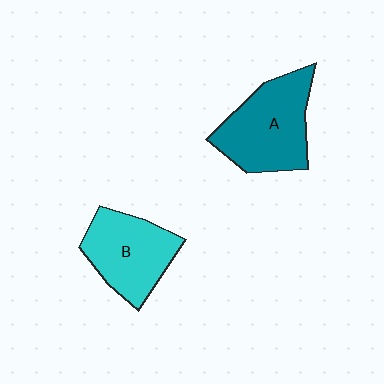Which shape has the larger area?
Shape A (teal).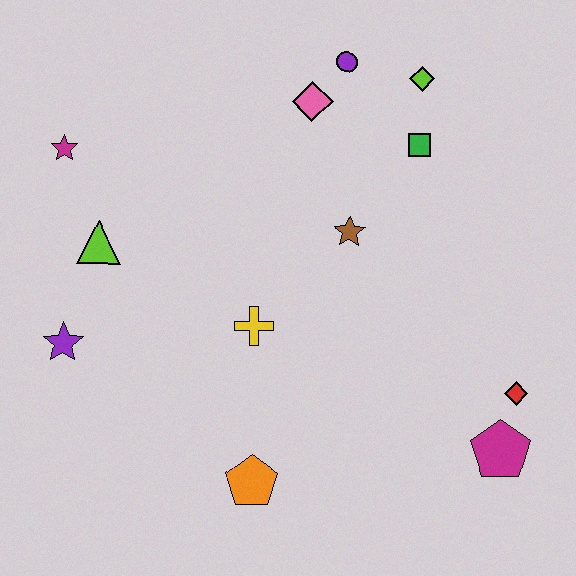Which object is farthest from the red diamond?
The magenta star is farthest from the red diamond.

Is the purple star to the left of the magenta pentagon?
Yes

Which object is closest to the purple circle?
The pink diamond is closest to the purple circle.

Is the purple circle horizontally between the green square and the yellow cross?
Yes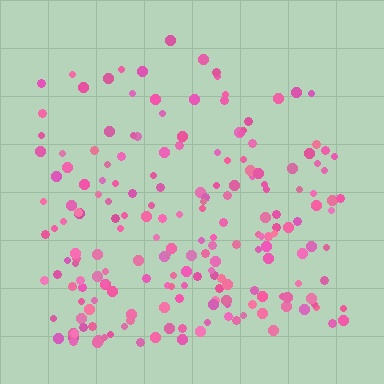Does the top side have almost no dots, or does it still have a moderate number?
Still a moderate number, just noticeably fewer than the bottom.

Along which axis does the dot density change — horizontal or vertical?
Vertical.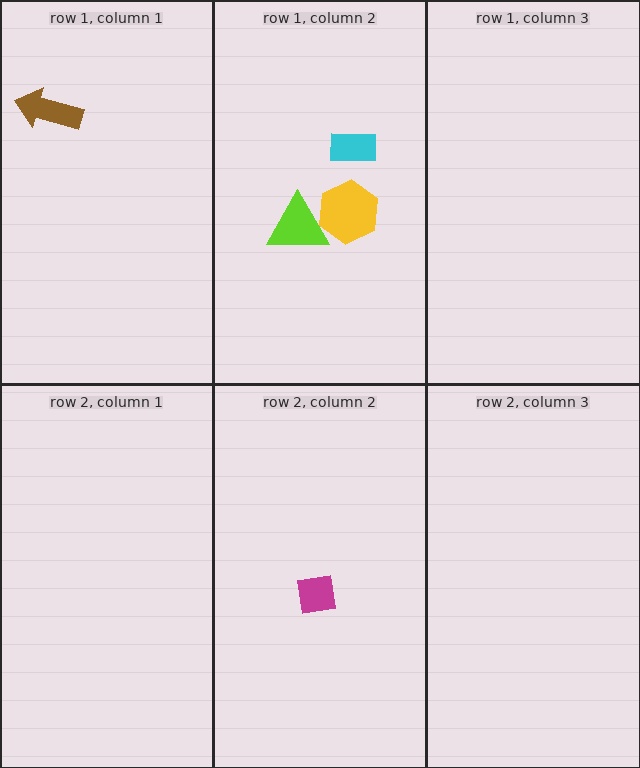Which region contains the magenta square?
The row 2, column 2 region.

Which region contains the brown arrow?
The row 1, column 1 region.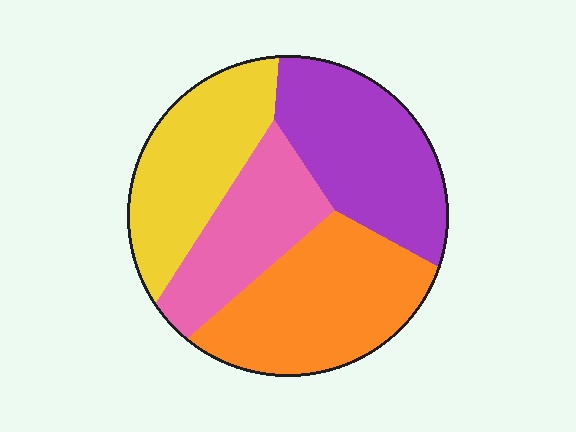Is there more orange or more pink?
Orange.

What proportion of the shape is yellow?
Yellow covers roughly 25% of the shape.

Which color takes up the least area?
Pink, at roughly 20%.